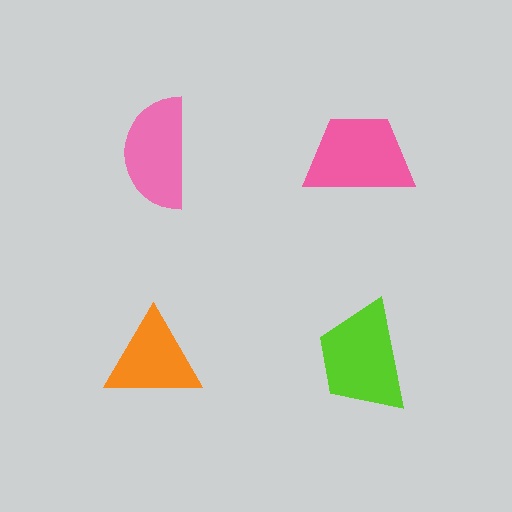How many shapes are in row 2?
2 shapes.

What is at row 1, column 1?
A pink semicircle.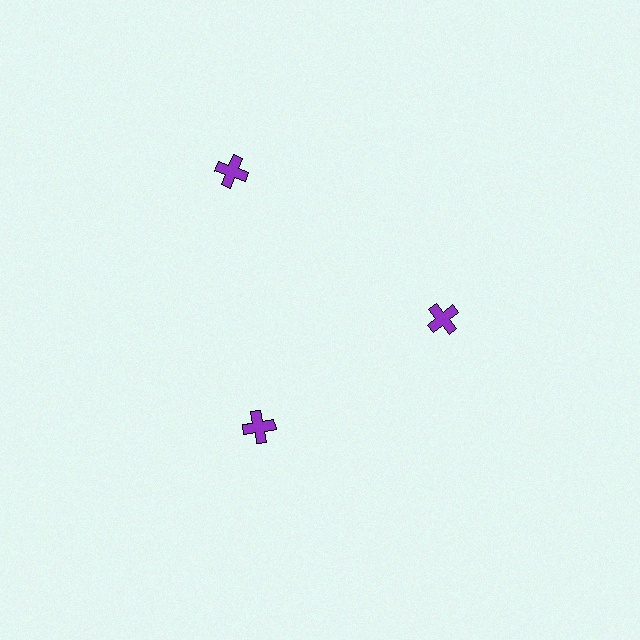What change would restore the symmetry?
The symmetry would be restored by moving it inward, back onto the ring so that all 3 crosses sit at equal angles and equal distance from the center.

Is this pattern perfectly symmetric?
No. The 3 purple crosses are arranged in a ring, but one element near the 11 o'clock position is pushed outward from the center, breaking the 3-fold rotational symmetry.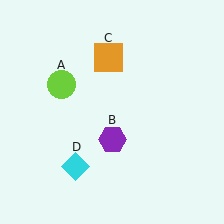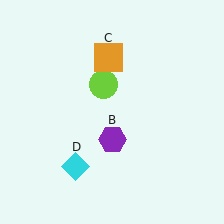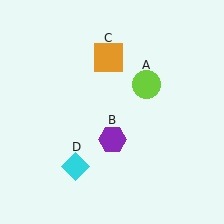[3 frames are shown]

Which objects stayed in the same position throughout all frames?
Purple hexagon (object B) and orange square (object C) and cyan diamond (object D) remained stationary.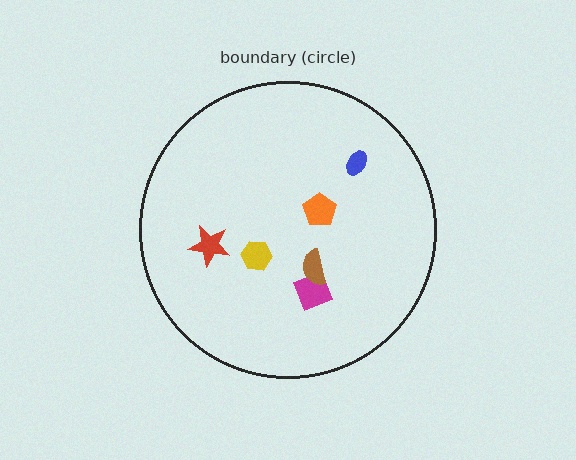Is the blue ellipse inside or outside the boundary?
Inside.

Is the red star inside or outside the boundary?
Inside.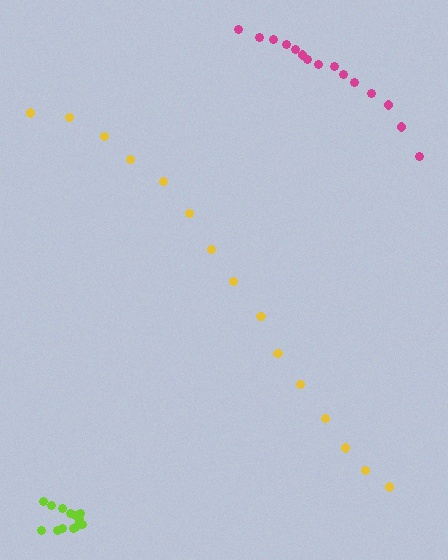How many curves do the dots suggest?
There are 3 distinct paths.